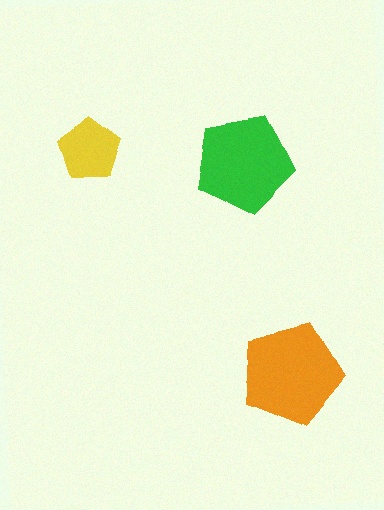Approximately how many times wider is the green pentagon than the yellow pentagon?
About 1.5 times wider.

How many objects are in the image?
There are 3 objects in the image.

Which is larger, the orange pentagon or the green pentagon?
The orange one.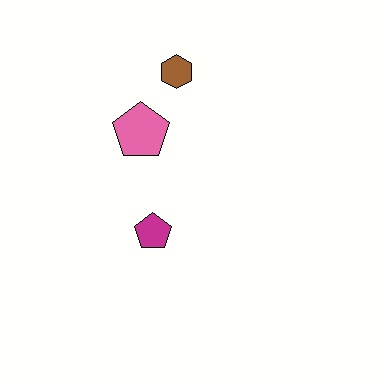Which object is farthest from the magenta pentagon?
The brown hexagon is farthest from the magenta pentagon.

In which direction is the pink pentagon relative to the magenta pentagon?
The pink pentagon is above the magenta pentagon.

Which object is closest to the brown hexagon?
The pink pentagon is closest to the brown hexagon.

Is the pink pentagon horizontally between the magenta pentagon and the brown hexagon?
No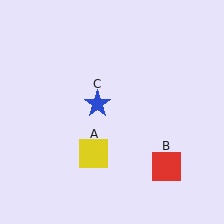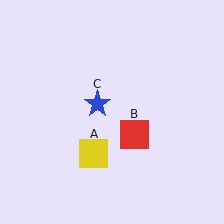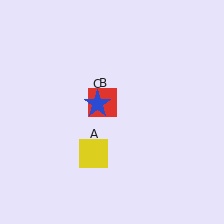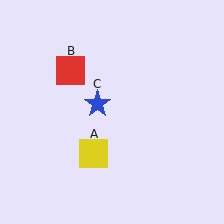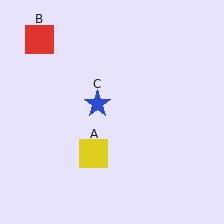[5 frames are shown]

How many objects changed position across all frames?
1 object changed position: red square (object B).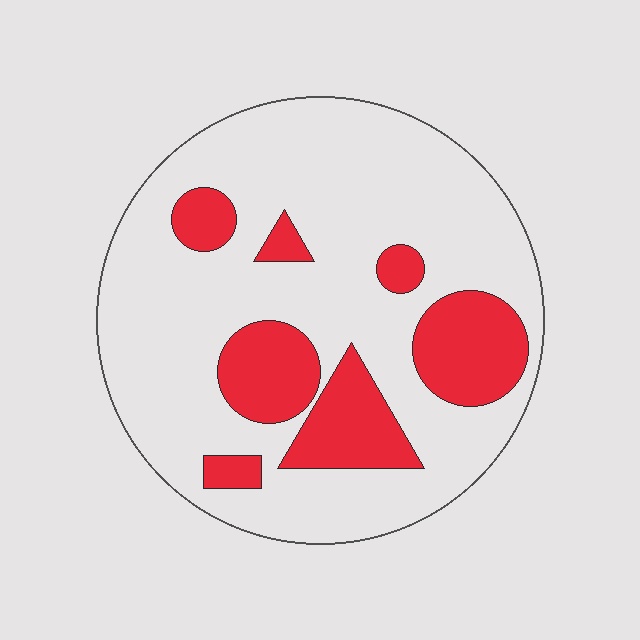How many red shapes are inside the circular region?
7.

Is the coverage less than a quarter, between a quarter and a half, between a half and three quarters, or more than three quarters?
Less than a quarter.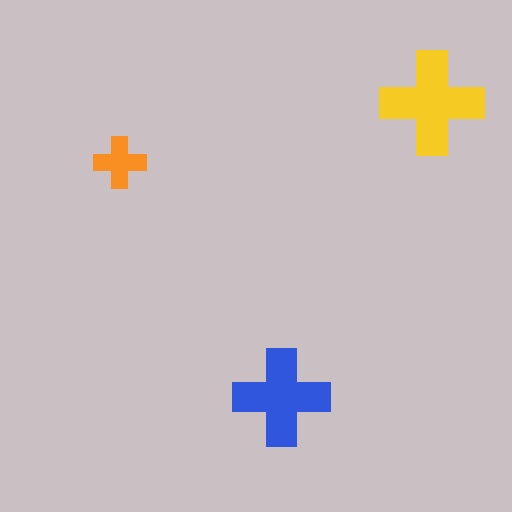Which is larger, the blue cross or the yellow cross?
The yellow one.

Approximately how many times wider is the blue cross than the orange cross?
About 2 times wider.